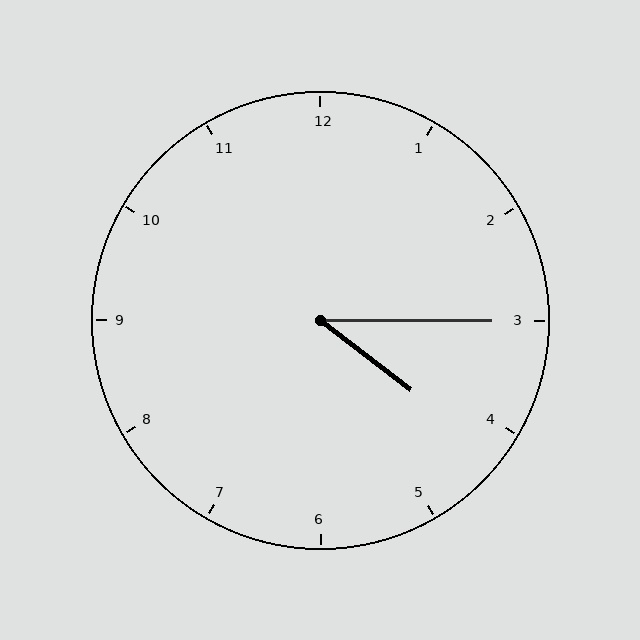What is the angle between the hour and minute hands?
Approximately 38 degrees.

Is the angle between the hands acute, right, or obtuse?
It is acute.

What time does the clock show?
4:15.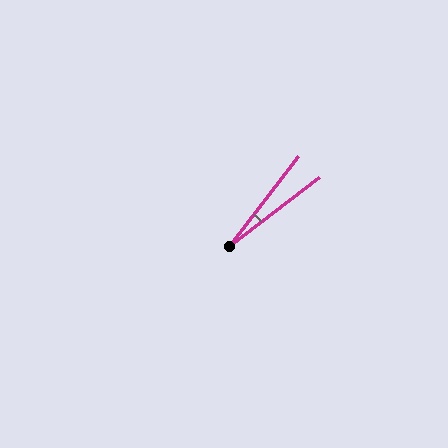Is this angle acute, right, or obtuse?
It is acute.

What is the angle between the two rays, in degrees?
Approximately 15 degrees.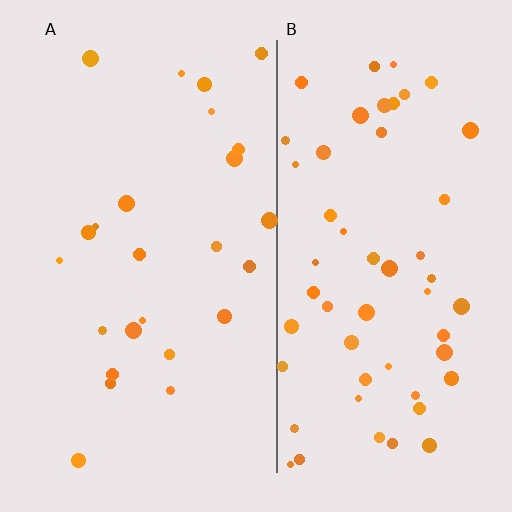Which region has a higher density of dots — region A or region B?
B (the right).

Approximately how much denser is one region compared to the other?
Approximately 2.2× — region B over region A.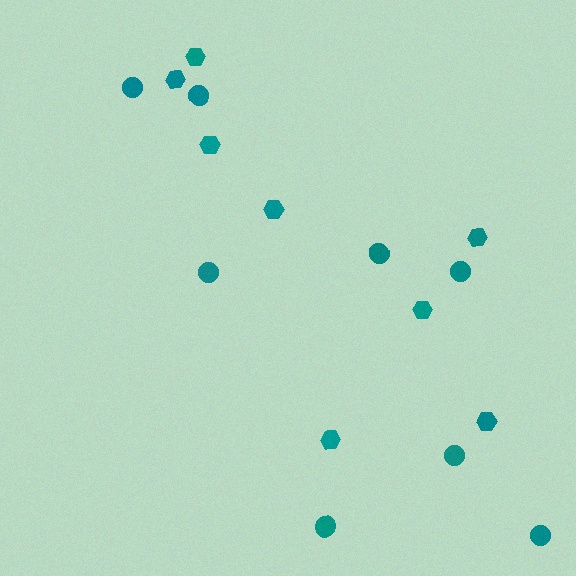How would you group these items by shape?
There are 2 groups: one group of circles (8) and one group of hexagons (8).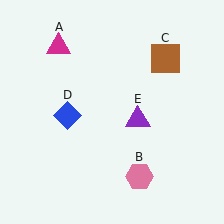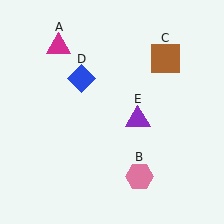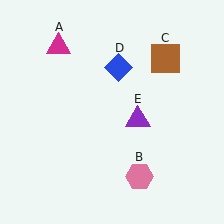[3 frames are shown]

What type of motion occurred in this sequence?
The blue diamond (object D) rotated clockwise around the center of the scene.